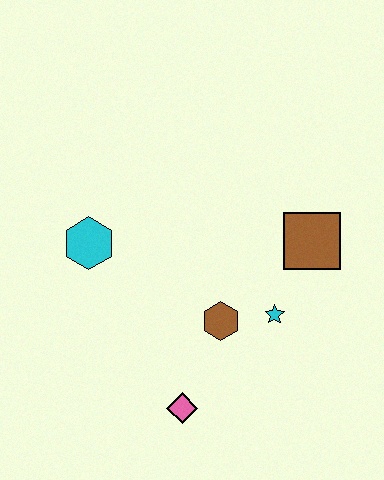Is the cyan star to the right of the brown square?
No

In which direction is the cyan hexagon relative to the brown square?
The cyan hexagon is to the left of the brown square.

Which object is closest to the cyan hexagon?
The brown hexagon is closest to the cyan hexagon.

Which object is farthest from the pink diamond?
The brown square is farthest from the pink diamond.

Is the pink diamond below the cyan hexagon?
Yes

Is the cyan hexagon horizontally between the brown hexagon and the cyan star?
No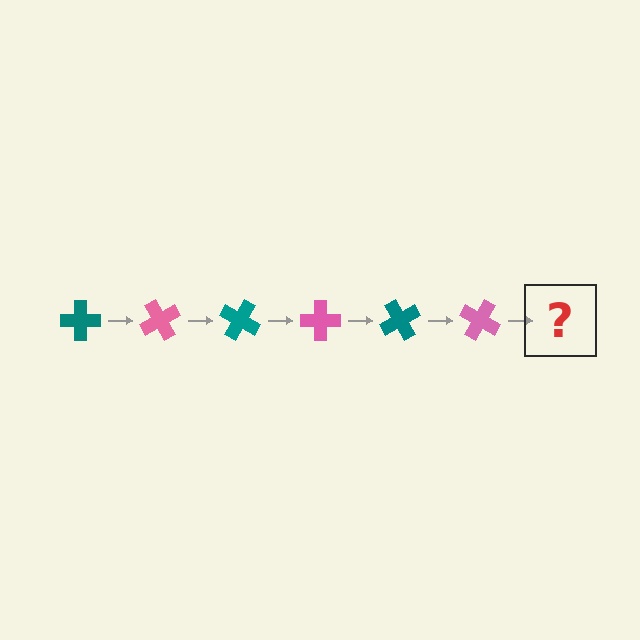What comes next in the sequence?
The next element should be a teal cross, rotated 360 degrees from the start.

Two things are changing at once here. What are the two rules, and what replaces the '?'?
The two rules are that it rotates 60 degrees each step and the color cycles through teal and pink. The '?' should be a teal cross, rotated 360 degrees from the start.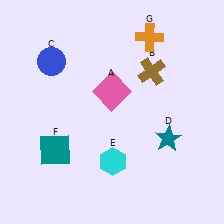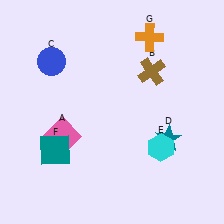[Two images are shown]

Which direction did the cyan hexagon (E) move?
The cyan hexagon (E) moved right.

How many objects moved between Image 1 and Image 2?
2 objects moved between the two images.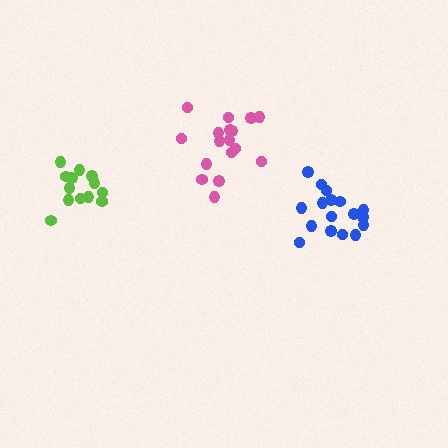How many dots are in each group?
Group 1: 17 dots, Group 2: 17 dots, Group 3: 13 dots (47 total).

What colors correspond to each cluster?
The clusters are colored: pink, blue, lime.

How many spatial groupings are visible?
There are 3 spatial groupings.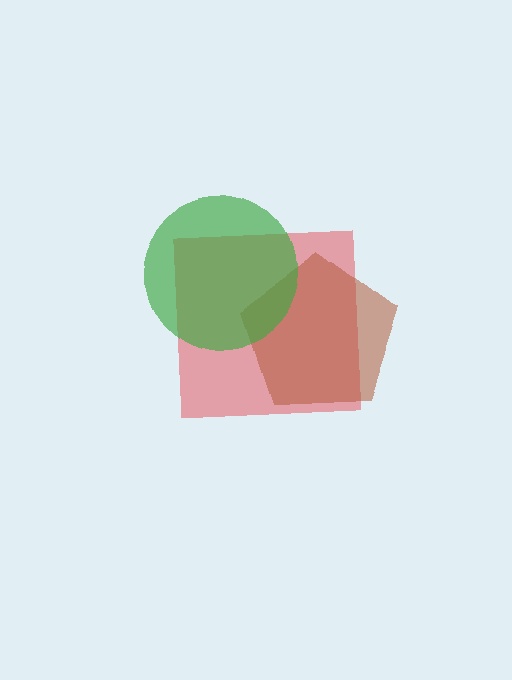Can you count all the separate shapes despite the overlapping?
Yes, there are 3 separate shapes.